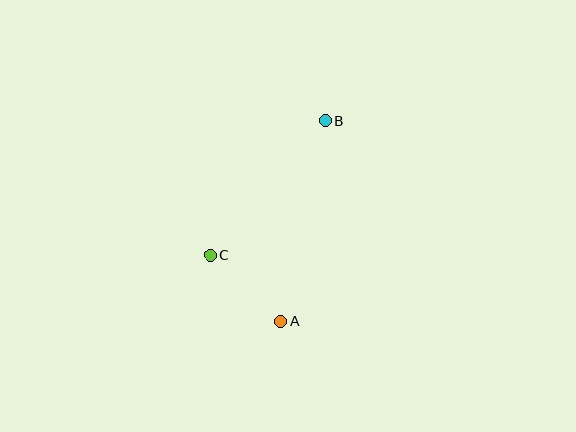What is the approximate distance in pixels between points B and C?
The distance between B and C is approximately 177 pixels.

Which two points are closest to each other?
Points A and C are closest to each other.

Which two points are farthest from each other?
Points A and B are farthest from each other.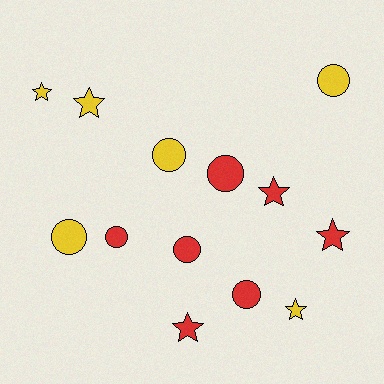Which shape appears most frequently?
Circle, with 7 objects.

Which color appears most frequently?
Red, with 7 objects.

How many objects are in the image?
There are 13 objects.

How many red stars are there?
There are 3 red stars.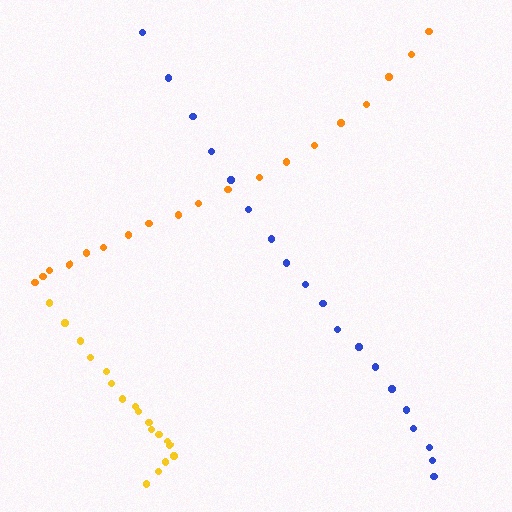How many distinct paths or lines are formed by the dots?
There are 3 distinct paths.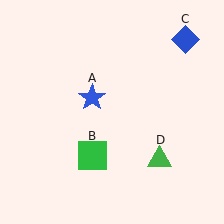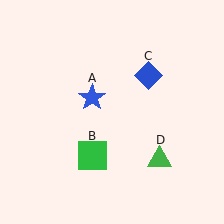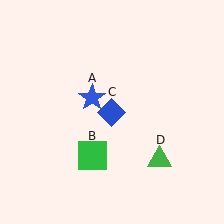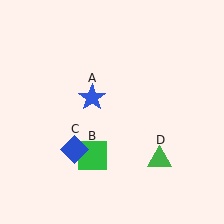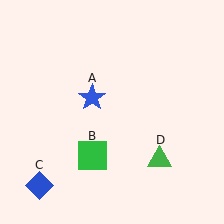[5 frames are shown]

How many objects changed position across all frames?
1 object changed position: blue diamond (object C).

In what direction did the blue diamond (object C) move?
The blue diamond (object C) moved down and to the left.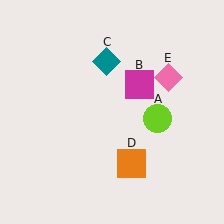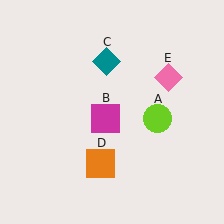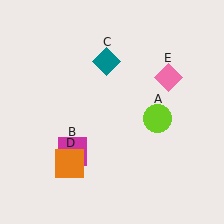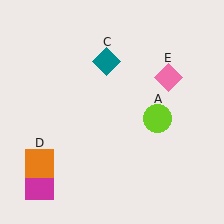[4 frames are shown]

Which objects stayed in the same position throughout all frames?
Lime circle (object A) and teal diamond (object C) and pink diamond (object E) remained stationary.